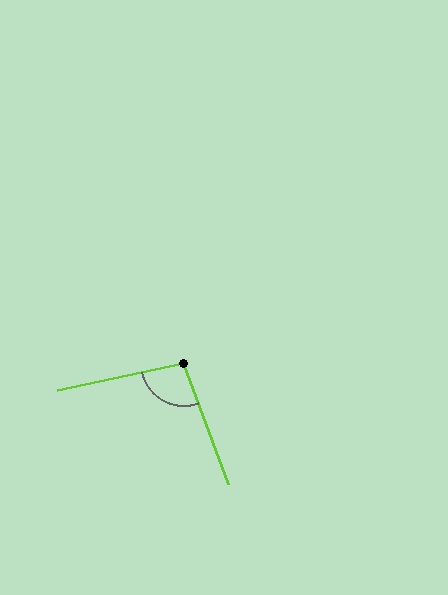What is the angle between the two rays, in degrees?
Approximately 98 degrees.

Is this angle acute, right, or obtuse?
It is obtuse.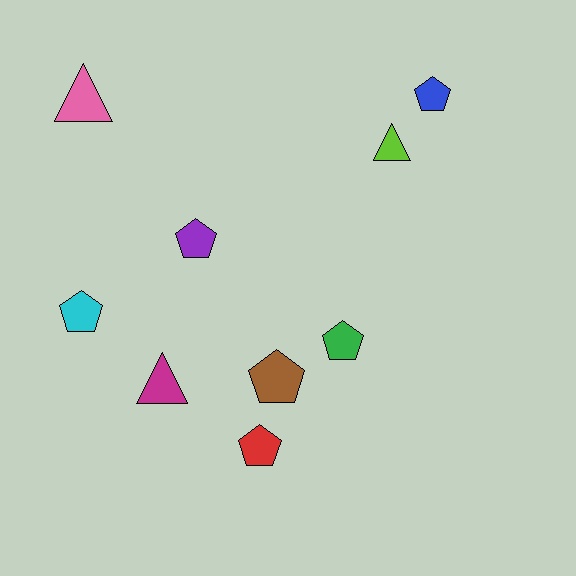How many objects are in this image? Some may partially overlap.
There are 9 objects.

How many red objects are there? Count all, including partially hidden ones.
There is 1 red object.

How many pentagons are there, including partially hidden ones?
There are 6 pentagons.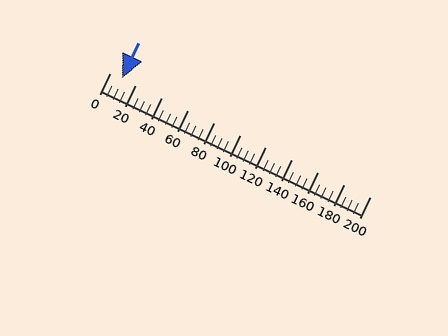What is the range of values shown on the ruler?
The ruler shows values from 0 to 200.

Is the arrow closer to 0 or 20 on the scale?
The arrow is closer to 0.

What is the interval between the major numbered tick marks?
The major tick marks are spaced 20 units apart.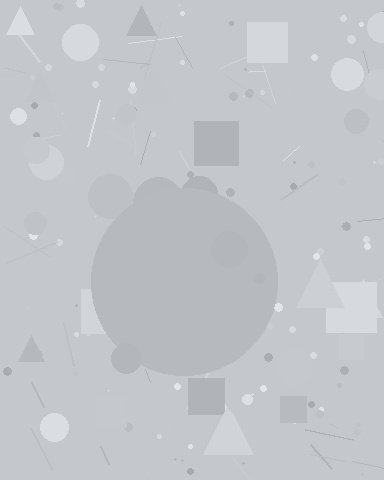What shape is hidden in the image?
A circle is hidden in the image.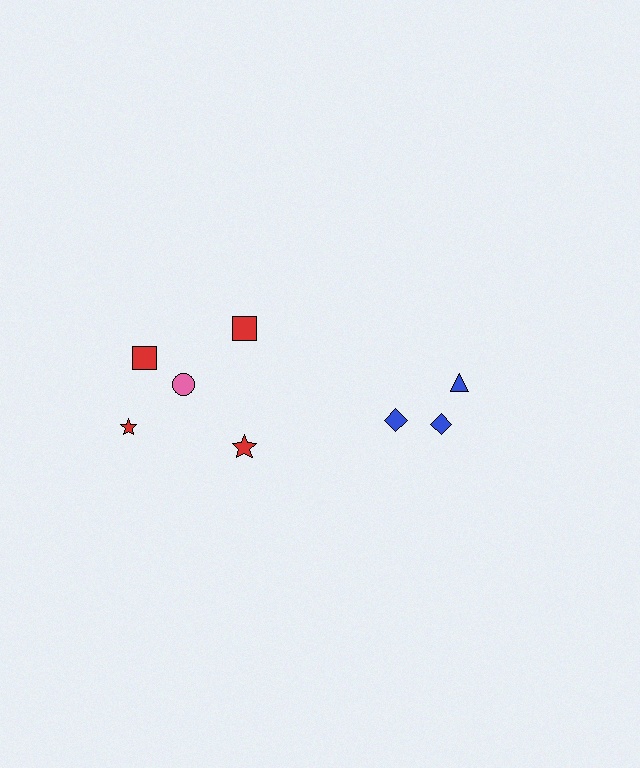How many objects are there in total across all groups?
There are 8 objects.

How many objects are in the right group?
There are 3 objects.